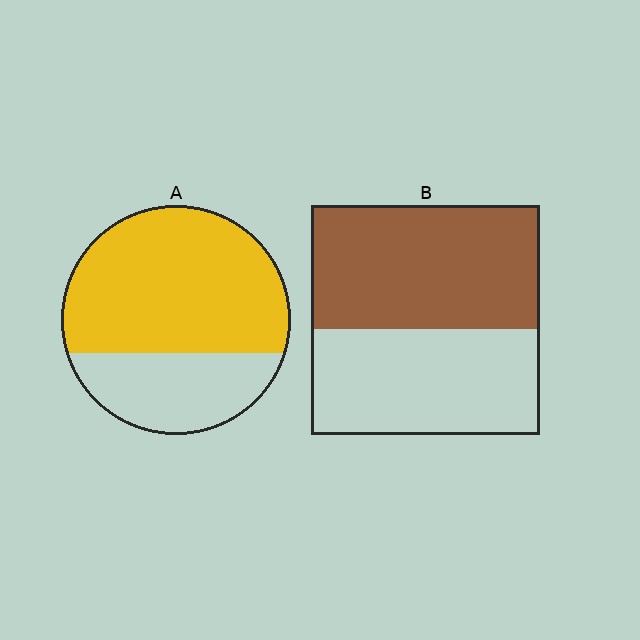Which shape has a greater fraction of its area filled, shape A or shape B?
Shape A.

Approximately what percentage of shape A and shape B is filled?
A is approximately 70% and B is approximately 55%.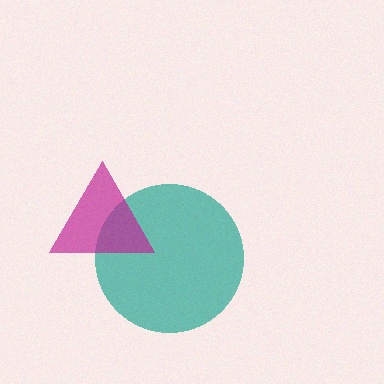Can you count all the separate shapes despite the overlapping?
Yes, there are 2 separate shapes.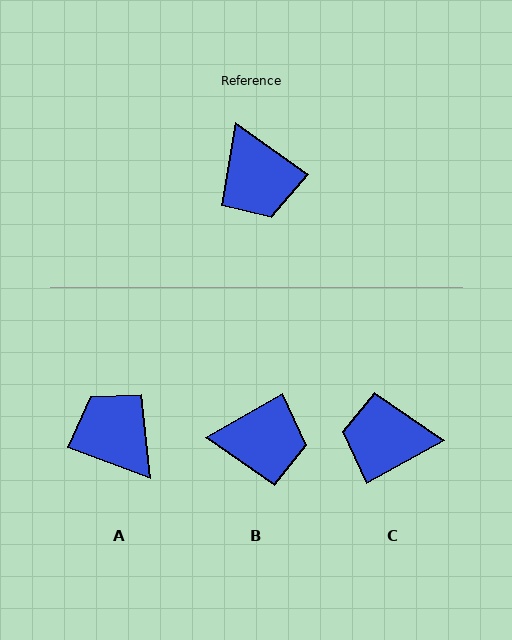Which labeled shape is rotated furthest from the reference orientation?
A, about 164 degrees away.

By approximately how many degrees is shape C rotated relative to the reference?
Approximately 116 degrees clockwise.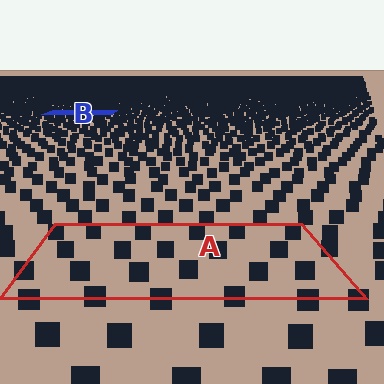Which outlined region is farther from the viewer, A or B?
Region B is farther from the viewer — the texture elements inside it appear smaller and more densely packed.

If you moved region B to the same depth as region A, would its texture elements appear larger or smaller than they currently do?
They would appear larger. At a closer depth, the same texture elements are projected at a bigger on-screen size.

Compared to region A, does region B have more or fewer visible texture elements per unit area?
Region B has more texture elements per unit area — they are packed more densely because it is farther away.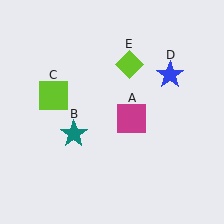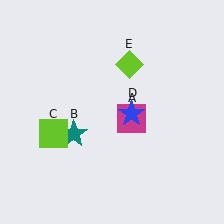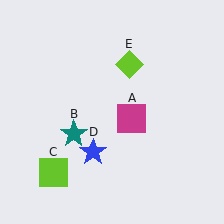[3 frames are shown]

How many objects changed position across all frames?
2 objects changed position: lime square (object C), blue star (object D).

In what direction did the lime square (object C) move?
The lime square (object C) moved down.